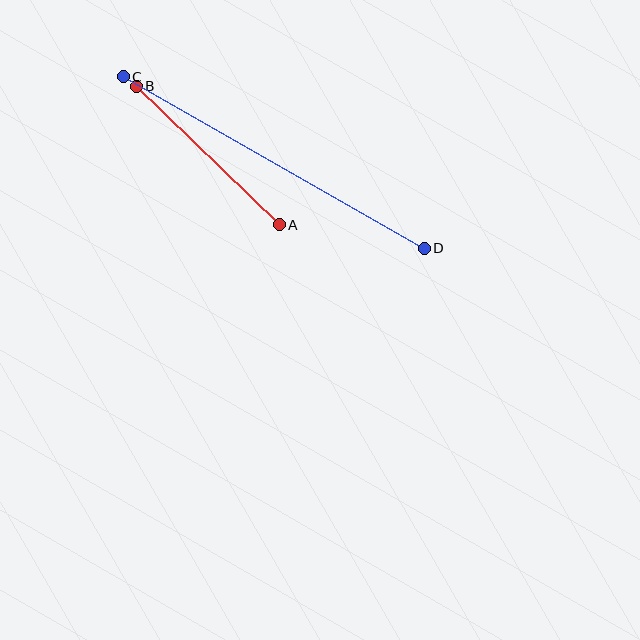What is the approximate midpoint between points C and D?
The midpoint is at approximately (274, 163) pixels.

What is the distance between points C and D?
The distance is approximately 346 pixels.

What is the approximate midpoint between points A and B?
The midpoint is at approximately (208, 156) pixels.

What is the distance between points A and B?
The distance is approximately 199 pixels.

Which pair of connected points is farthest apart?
Points C and D are farthest apart.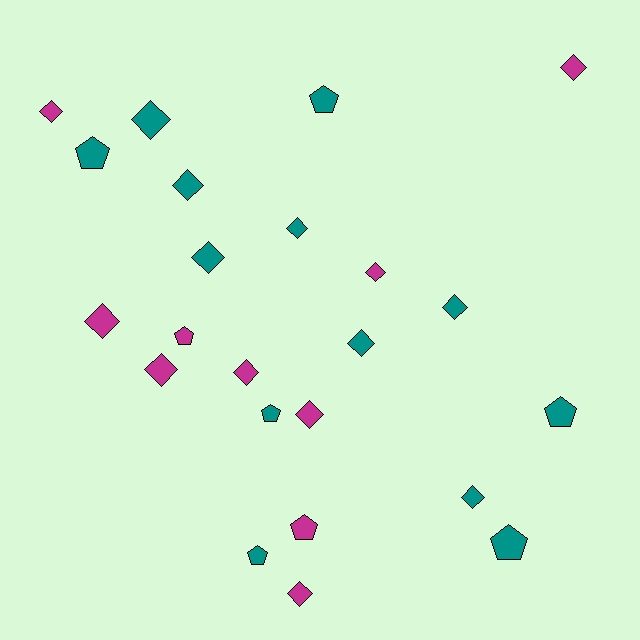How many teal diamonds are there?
There are 7 teal diamonds.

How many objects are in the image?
There are 23 objects.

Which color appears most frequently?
Teal, with 13 objects.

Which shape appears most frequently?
Diamond, with 15 objects.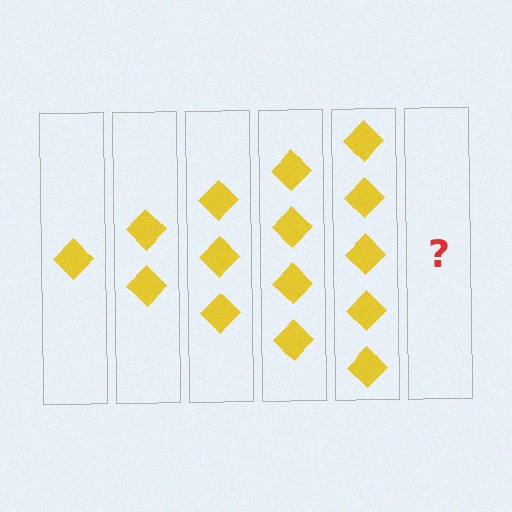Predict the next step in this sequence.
The next step is 6 diamonds.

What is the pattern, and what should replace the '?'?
The pattern is that each step adds one more diamond. The '?' should be 6 diamonds.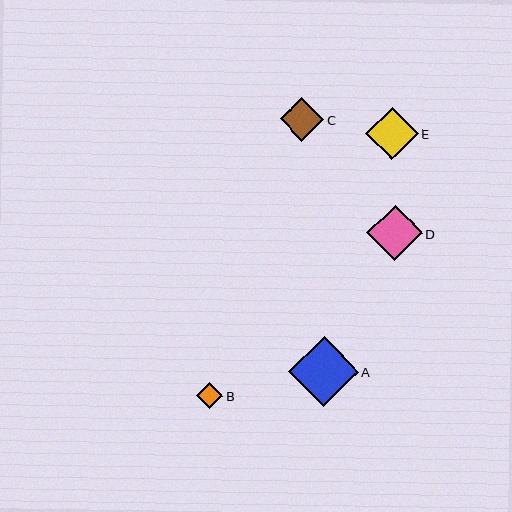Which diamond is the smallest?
Diamond B is the smallest with a size of approximately 26 pixels.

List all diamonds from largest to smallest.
From largest to smallest: A, D, E, C, B.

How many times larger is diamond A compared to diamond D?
Diamond A is approximately 1.2 times the size of diamond D.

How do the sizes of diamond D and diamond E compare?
Diamond D and diamond E are approximately the same size.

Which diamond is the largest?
Diamond A is the largest with a size of approximately 69 pixels.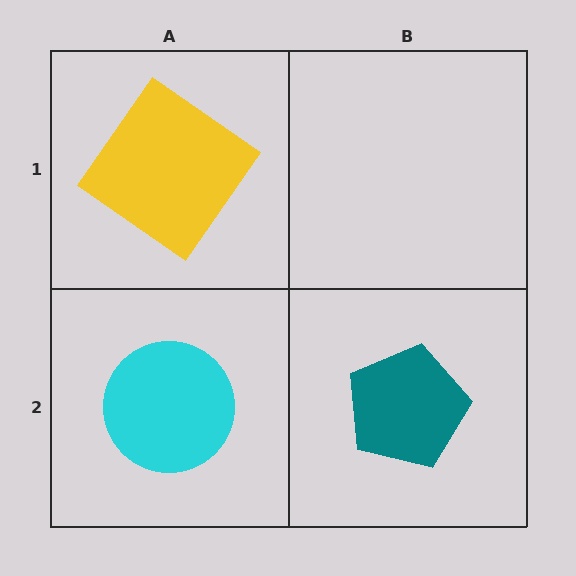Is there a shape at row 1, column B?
No, that cell is empty.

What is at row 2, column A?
A cyan circle.